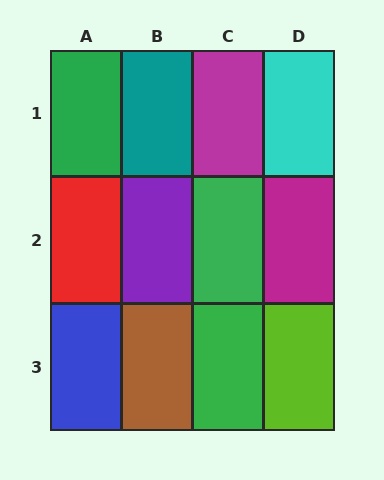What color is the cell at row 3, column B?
Brown.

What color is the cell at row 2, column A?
Red.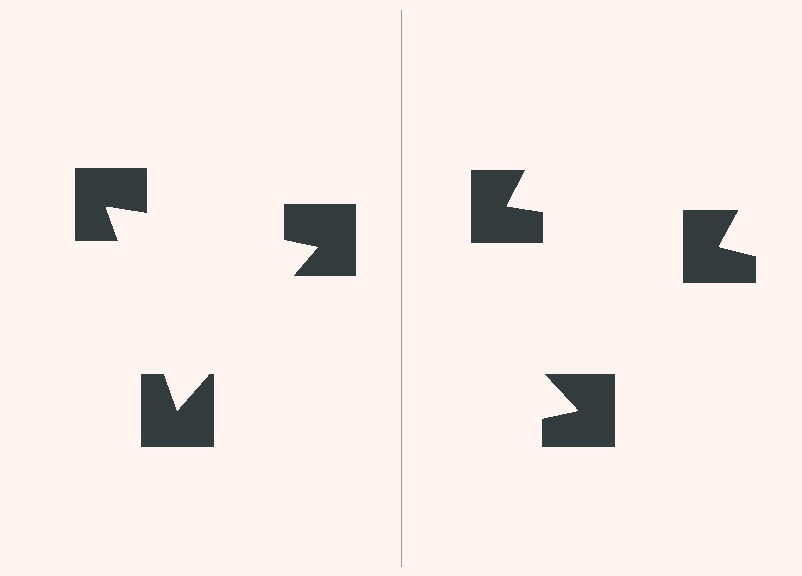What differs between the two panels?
The notched squares are positioned identically on both sides; only the wedge orientations differ. On the left they align to a triangle; on the right they are misaligned.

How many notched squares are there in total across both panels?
6 — 3 on each side.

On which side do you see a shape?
An illusory triangle appears on the left side. On the right side the wedge cuts are rotated, so no coherent shape forms.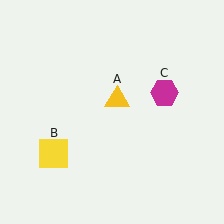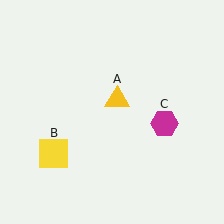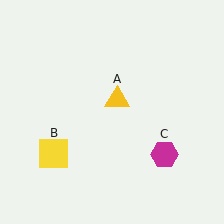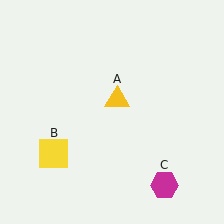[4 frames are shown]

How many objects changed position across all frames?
1 object changed position: magenta hexagon (object C).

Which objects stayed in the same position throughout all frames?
Yellow triangle (object A) and yellow square (object B) remained stationary.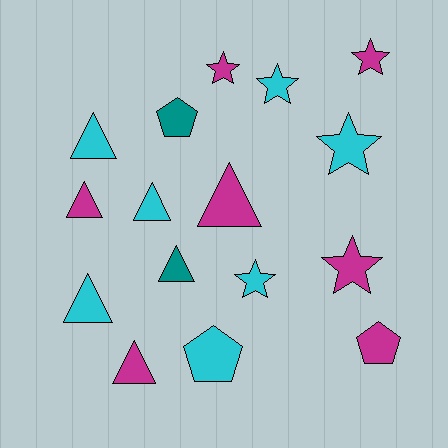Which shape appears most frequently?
Triangle, with 7 objects.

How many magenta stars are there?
There are 3 magenta stars.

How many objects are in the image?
There are 16 objects.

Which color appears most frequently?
Cyan, with 7 objects.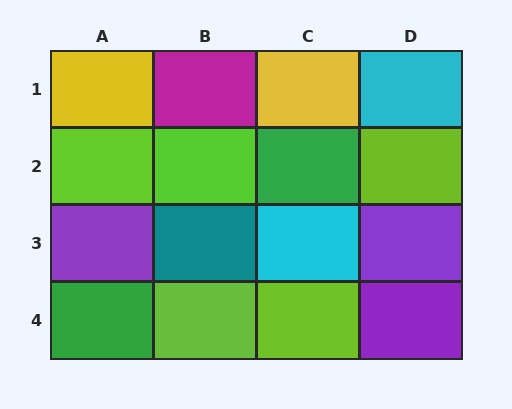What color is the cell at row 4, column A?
Green.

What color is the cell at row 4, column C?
Lime.